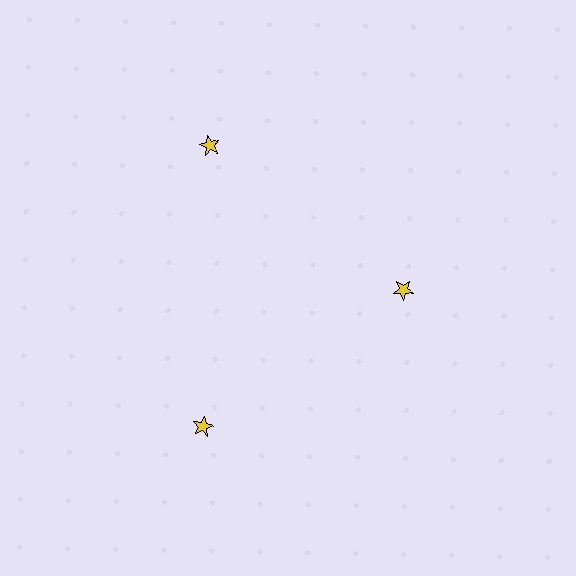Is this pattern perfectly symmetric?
No. The 3 yellow stars are arranged in a ring, but one element near the 3 o'clock position is pulled inward toward the center, breaking the 3-fold rotational symmetry.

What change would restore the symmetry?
The symmetry would be restored by moving it outward, back onto the ring so that all 3 stars sit at equal angles and equal distance from the center.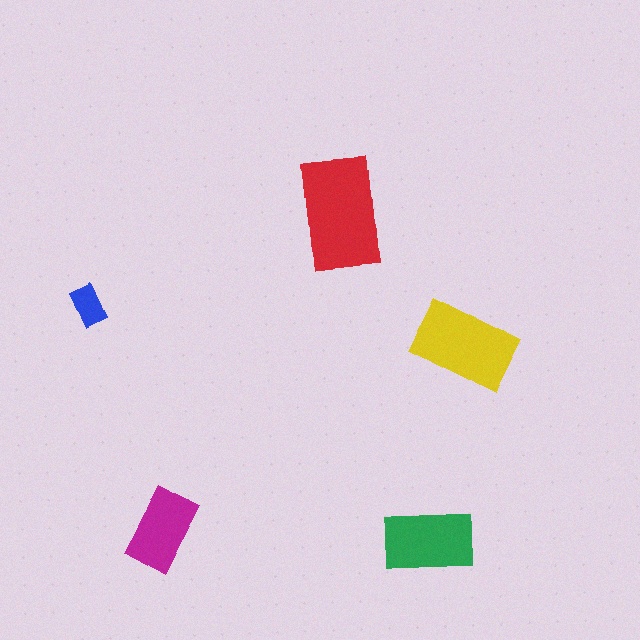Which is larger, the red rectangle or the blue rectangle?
The red one.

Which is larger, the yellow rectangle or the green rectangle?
The yellow one.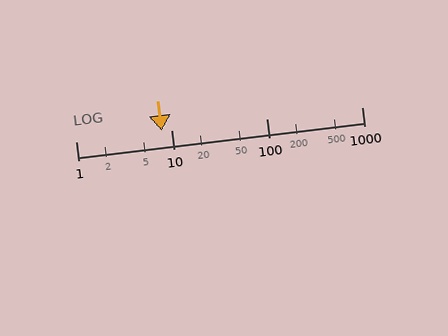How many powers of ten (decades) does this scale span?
The scale spans 3 decades, from 1 to 1000.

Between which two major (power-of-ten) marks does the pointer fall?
The pointer is between 1 and 10.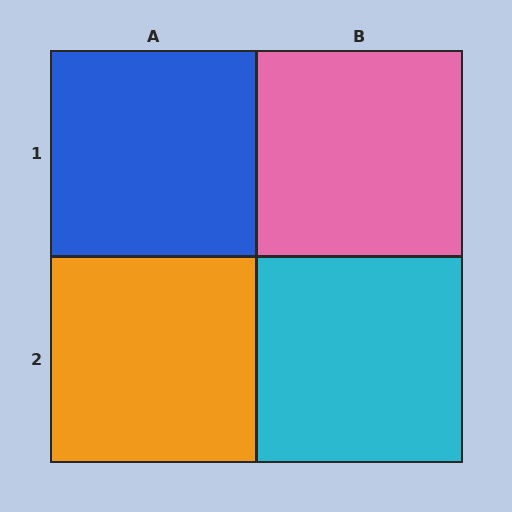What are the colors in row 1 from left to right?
Blue, pink.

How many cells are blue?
1 cell is blue.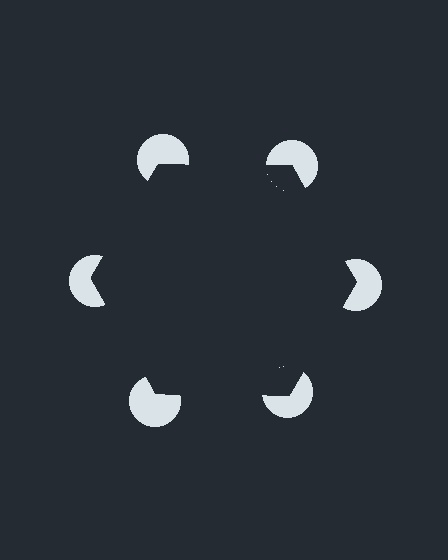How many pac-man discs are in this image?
There are 6 — one at each vertex of the illusory hexagon.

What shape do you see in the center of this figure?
An illusory hexagon — its edges are inferred from the aligned wedge cuts in the pac-man discs, not physically drawn.